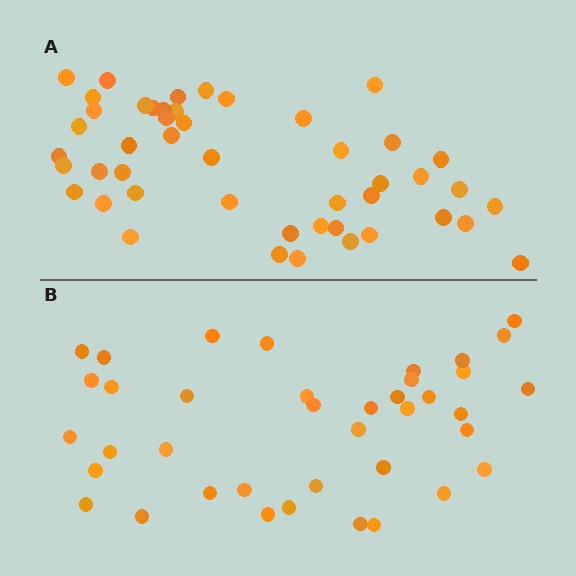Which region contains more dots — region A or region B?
Region A (the top region) has more dots.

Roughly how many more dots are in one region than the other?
Region A has roughly 8 or so more dots than region B.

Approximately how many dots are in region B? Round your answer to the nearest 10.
About 40 dots. (The exact count is 39, which rounds to 40.)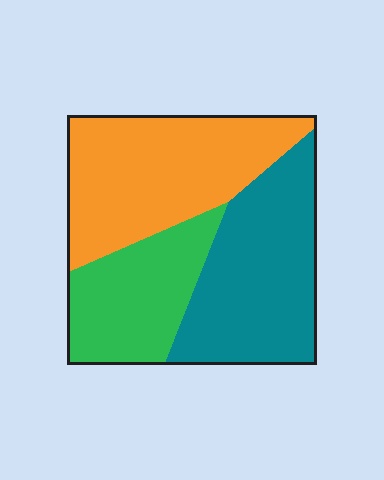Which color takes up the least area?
Green, at roughly 25%.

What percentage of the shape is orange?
Orange takes up about three eighths (3/8) of the shape.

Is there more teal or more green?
Teal.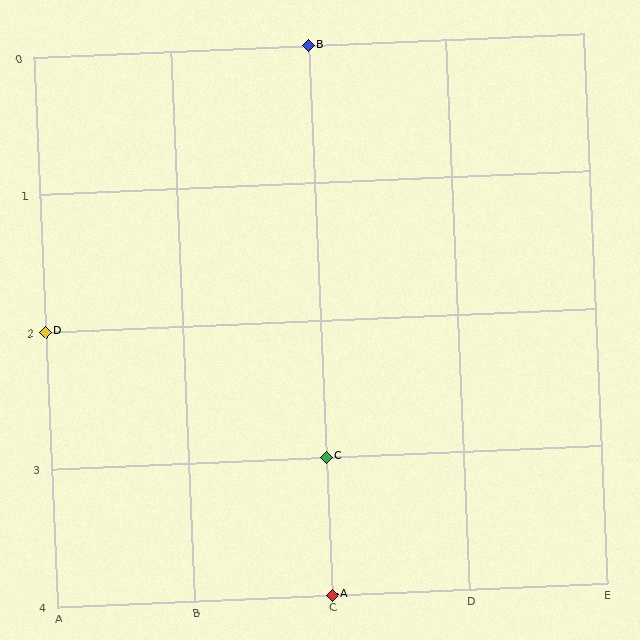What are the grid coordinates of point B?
Point B is at grid coordinates (C, 0).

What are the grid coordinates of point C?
Point C is at grid coordinates (C, 3).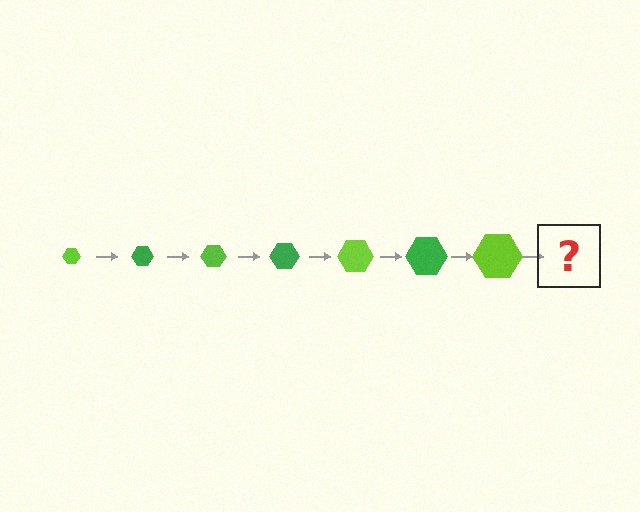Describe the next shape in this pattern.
It should be a green hexagon, larger than the previous one.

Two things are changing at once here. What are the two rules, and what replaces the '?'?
The two rules are that the hexagon grows larger each step and the color cycles through lime and green. The '?' should be a green hexagon, larger than the previous one.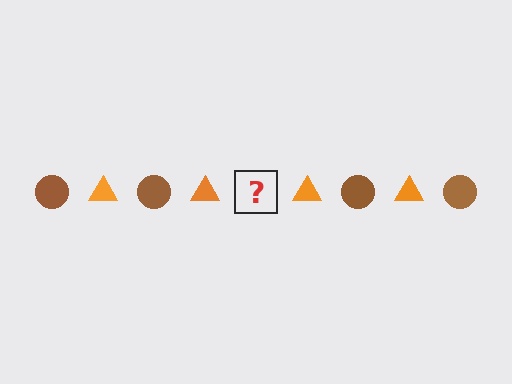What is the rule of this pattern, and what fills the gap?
The rule is that the pattern alternates between brown circle and orange triangle. The gap should be filled with a brown circle.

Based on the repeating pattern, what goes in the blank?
The blank should be a brown circle.